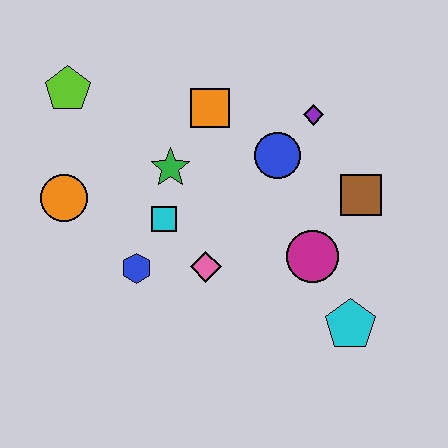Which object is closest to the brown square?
The magenta circle is closest to the brown square.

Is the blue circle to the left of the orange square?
No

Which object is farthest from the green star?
The cyan pentagon is farthest from the green star.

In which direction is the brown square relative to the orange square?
The brown square is to the right of the orange square.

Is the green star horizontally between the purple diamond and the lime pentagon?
Yes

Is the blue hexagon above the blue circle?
No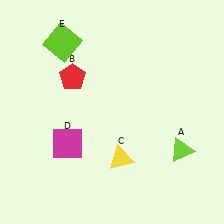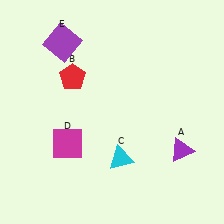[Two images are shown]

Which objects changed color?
A changed from lime to purple. C changed from yellow to cyan. E changed from lime to purple.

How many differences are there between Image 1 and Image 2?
There are 3 differences between the two images.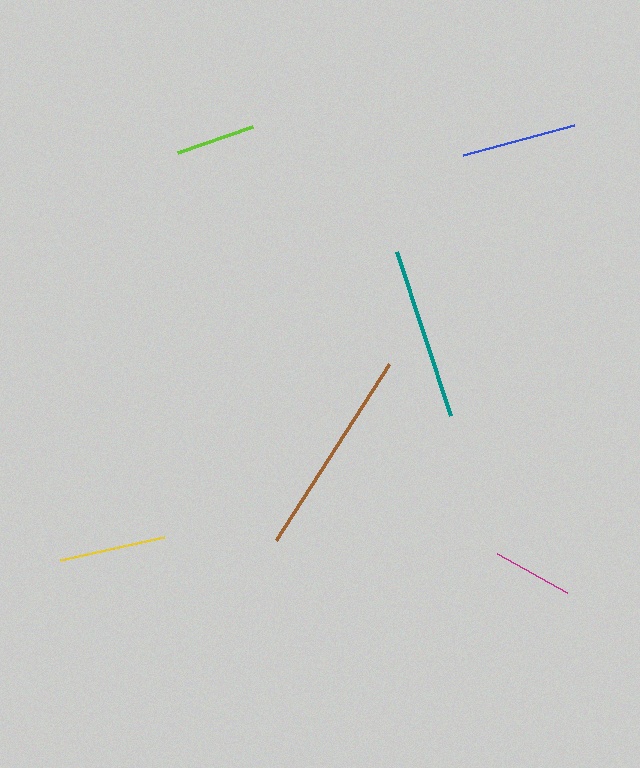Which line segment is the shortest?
The lime line is the shortest at approximately 80 pixels.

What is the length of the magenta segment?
The magenta segment is approximately 80 pixels long.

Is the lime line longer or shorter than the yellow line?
The yellow line is longer than the lime line.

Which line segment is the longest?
The brown line is the longest at approximately 209 pixels.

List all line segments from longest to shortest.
From longest to shortest: brown, teal, blue, yellow, magenta, lime.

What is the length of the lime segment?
The lime segment is approximately 80 pixels long.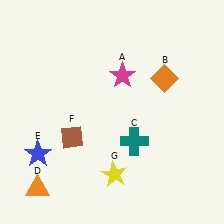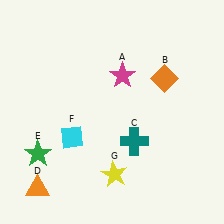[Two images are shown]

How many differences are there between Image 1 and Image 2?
There are 2 differences between the two images.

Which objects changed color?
E changed from blue to green. F changed from brown to cyan.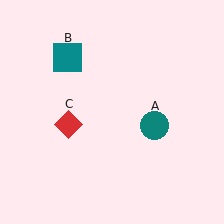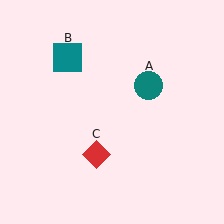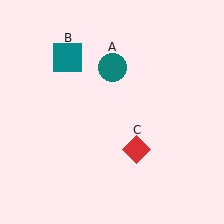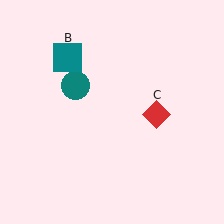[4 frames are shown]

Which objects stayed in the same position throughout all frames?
Teal square (object B) remained stationary.